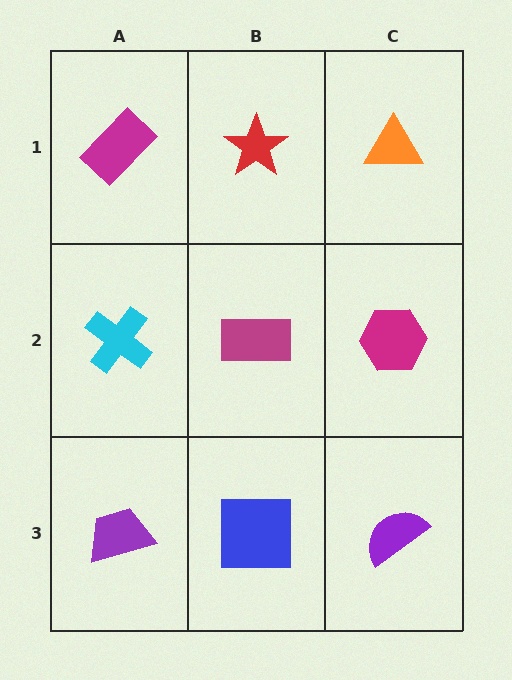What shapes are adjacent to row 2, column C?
An orange triangle (row 1, column C), a purple semicircle (row 3, column C), a magenta rectangle (row 2, column B).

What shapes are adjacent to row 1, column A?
A cyan cross (row 2, column A), a red star (row 1, column B).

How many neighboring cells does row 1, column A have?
2.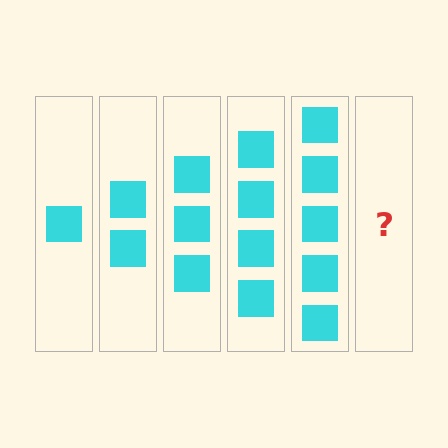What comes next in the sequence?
The next element should be 6 squares.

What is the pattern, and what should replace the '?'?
The pattern is that each step adds one more square. The '?' should be 6 squares.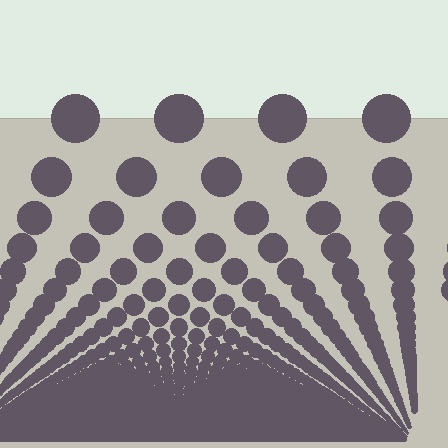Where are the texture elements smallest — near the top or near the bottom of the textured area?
Near the bottom.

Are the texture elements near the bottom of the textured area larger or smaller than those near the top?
Smaller. The gradient is inverted — elements near the bottom are smaller and denser.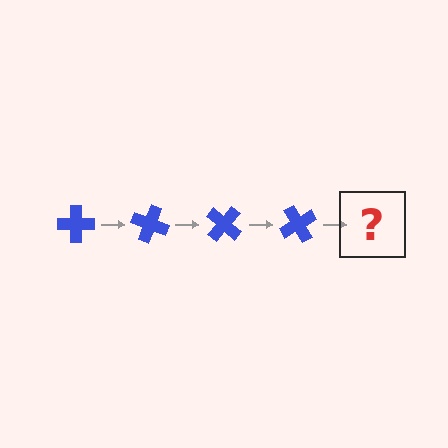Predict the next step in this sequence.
The next step is a blue cross rotated 80 degrees.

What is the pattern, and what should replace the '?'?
The pattern is that the cross rotates 20 degrees each step. The '?' should be a blue cross rotated 80 degrees.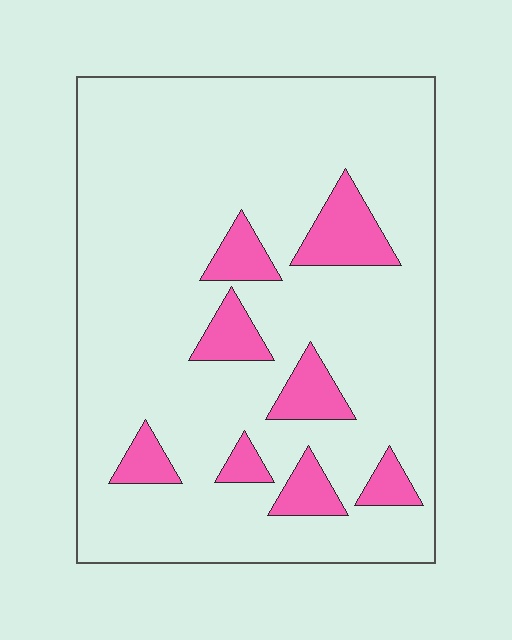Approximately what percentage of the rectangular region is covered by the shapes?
Approximately 15%.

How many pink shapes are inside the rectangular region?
8.